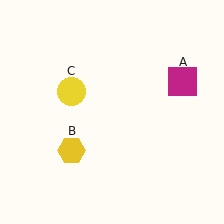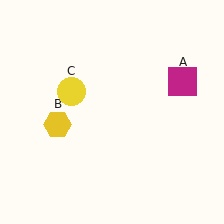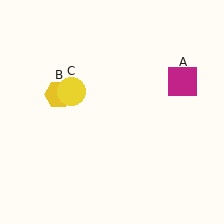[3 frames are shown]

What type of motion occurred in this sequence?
The yellow hexagon (object B) rotated clockwise around the center of the scene.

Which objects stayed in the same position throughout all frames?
Magenta square (object A) and yellow circle (object C) remained stationary.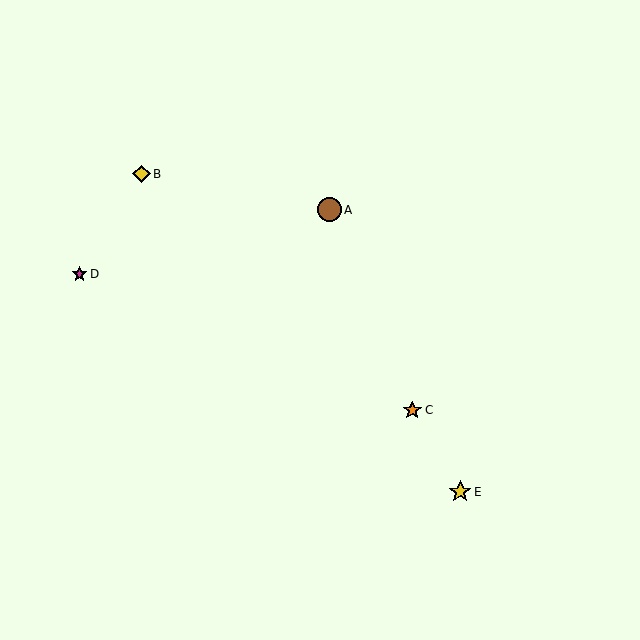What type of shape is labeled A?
Shape A is a brown circle.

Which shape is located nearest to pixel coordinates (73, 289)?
The magenta star (labeled D) at (79, 274) is nearest to that location.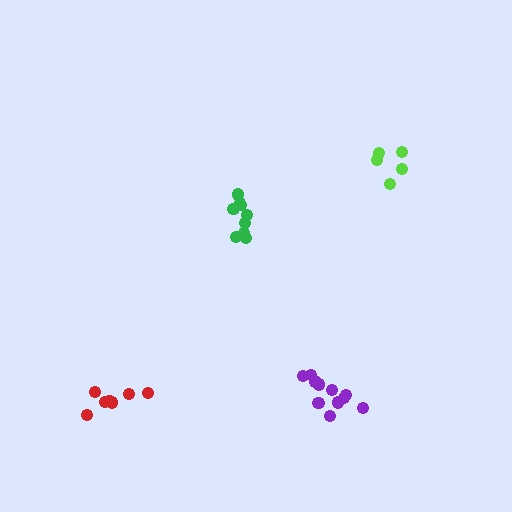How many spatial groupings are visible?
There are 4 spatial groupings.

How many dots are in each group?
Group 1: 11 dots, Group 2: 7 dots, Group 3: 5 dots, Group 4: 9 dots (32 total).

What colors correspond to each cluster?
The clusters are colored: purple, red, lime, green.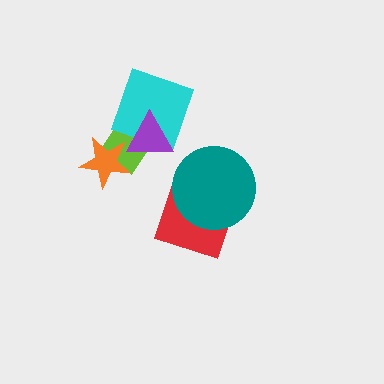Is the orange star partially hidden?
No, no other shape covers it.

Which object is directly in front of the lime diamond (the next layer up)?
The orange star is directly in front of the lime diamond.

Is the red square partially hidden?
Yes, it is partially covered by another shape.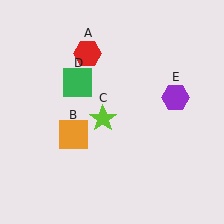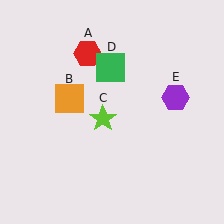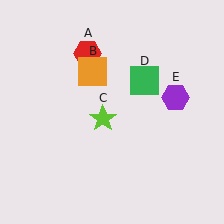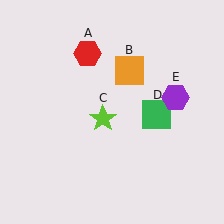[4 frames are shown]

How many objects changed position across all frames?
2 objects changed position: orange square (object B), green square (object D).